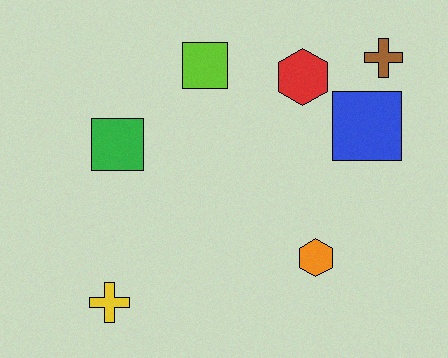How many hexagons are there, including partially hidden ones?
There are 2 hexagons.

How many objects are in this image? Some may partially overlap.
There are 7 objects.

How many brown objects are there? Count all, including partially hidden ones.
There is 1 brown object.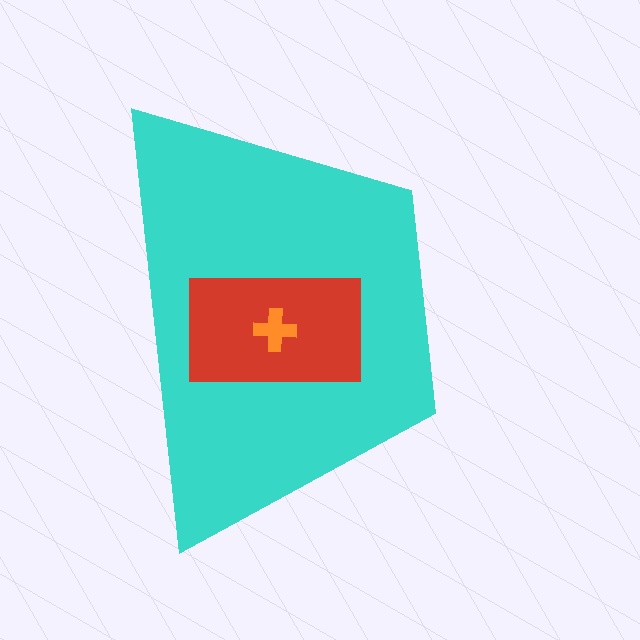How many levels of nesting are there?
3.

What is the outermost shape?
The cyan trapezoid.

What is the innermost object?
The orange cross.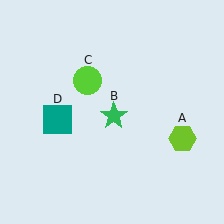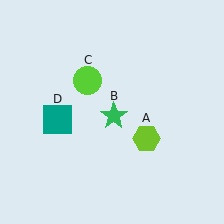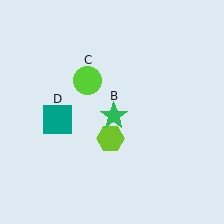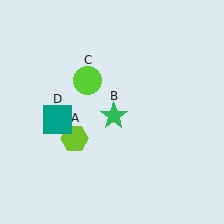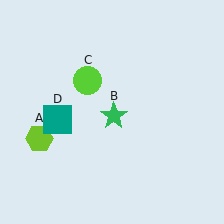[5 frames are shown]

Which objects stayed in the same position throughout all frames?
Green star (object B) and lime circle (object C) and teal square (object D) remained stationary.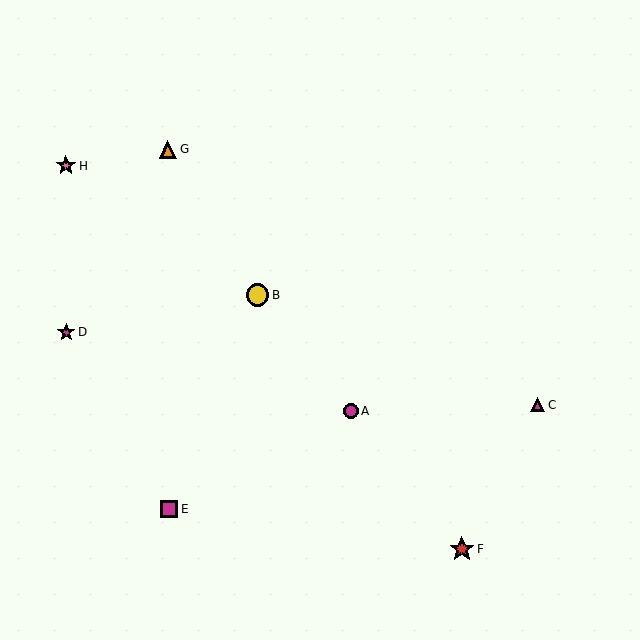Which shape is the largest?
The red star (labeled F) is the largest.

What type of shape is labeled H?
Shape H is a pink star.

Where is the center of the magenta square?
The center of the magenta square is at (169, 509).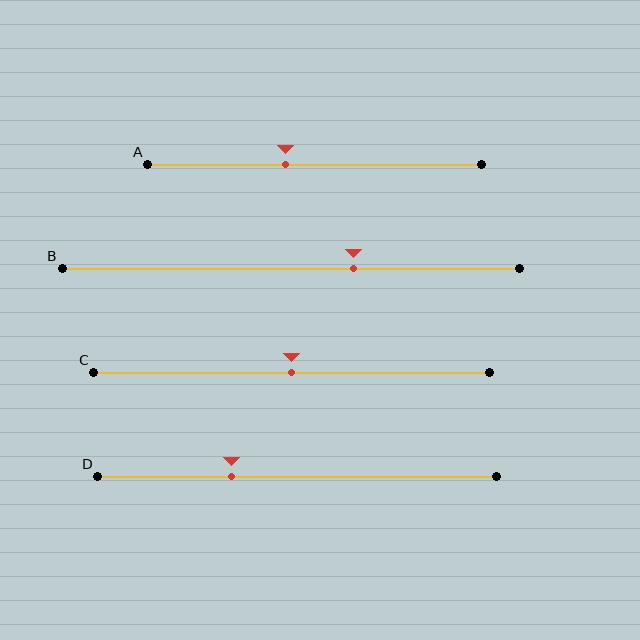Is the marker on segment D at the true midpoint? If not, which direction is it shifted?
No, the marker on segment D is shifted to the left by about 16% of the segment length.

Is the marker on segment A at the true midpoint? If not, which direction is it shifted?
No, the marker on segment A is shifted to the left by about 9% of the segment length.